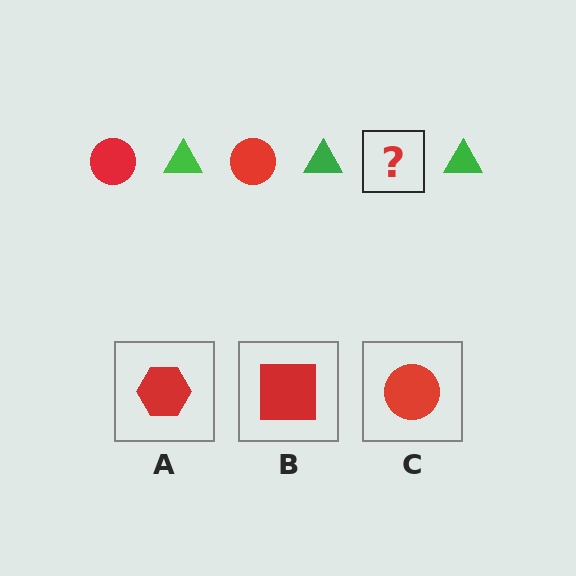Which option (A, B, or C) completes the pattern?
C.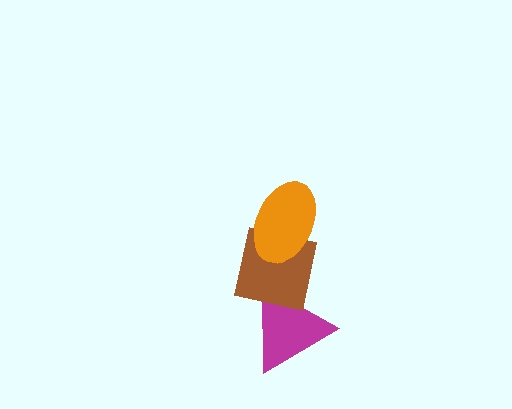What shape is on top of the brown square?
The orange ellipse is on top of the brown square.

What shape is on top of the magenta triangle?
The brown square is on top of the magenta triangle.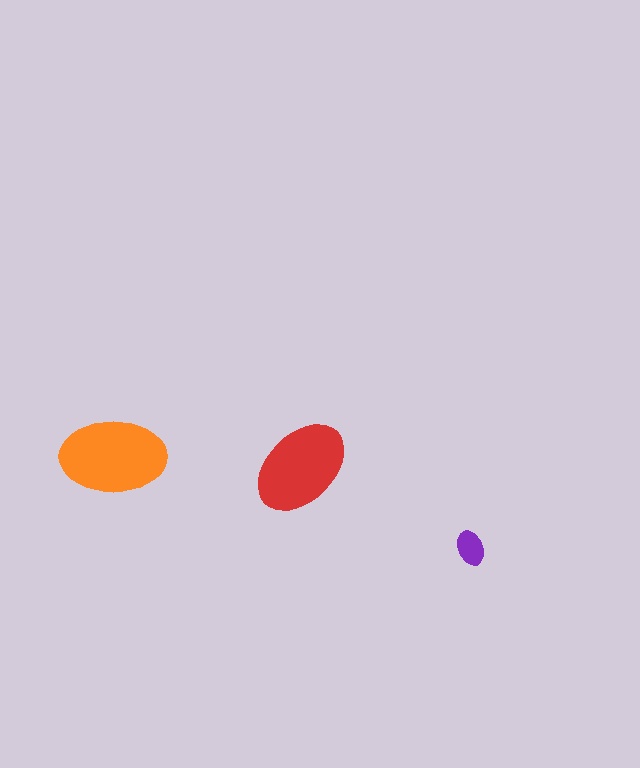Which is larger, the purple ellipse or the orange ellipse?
The orange one.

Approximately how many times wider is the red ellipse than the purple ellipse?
About 3 times wider.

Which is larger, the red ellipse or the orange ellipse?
The orange one.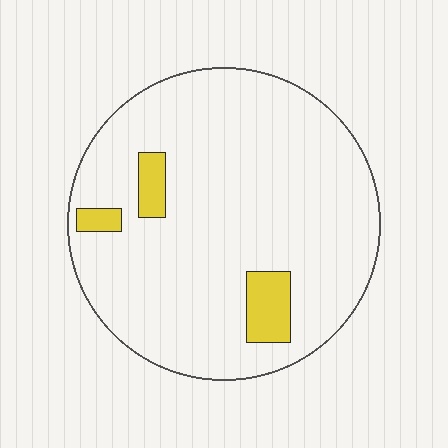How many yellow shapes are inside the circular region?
3.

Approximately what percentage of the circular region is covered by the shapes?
Approximately 10%.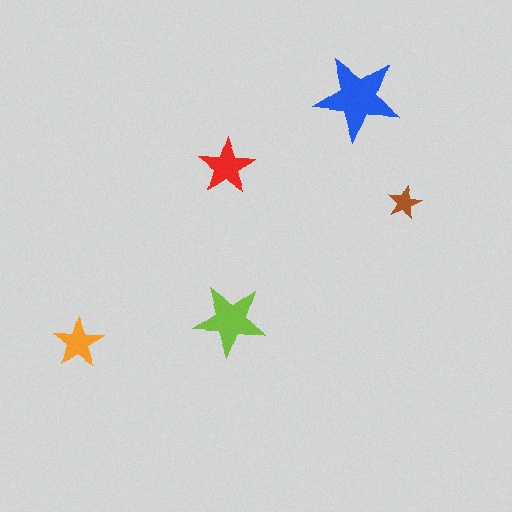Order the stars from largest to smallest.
the blue one, the lime one, the red one, the orange one, the brown one.